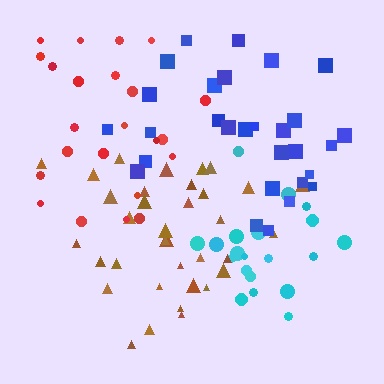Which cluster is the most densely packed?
Brown.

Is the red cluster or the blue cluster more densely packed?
Blue.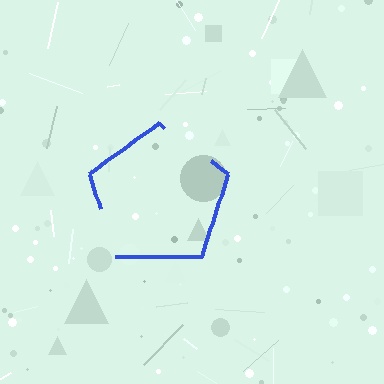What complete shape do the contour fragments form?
The contour fragments form a pentagon.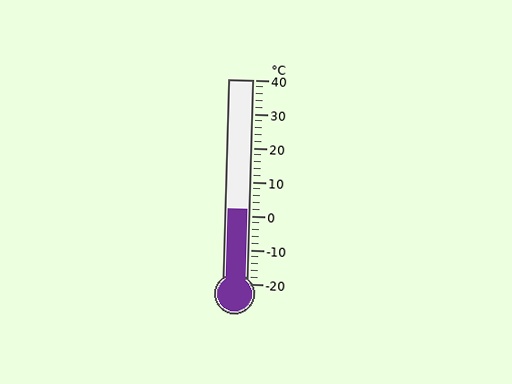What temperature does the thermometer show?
The thermometer shows approximately 2°C.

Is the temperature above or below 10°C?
The temperature is below 10°C.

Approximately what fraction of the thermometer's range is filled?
The thermometer is filled to approximately 35% of its range.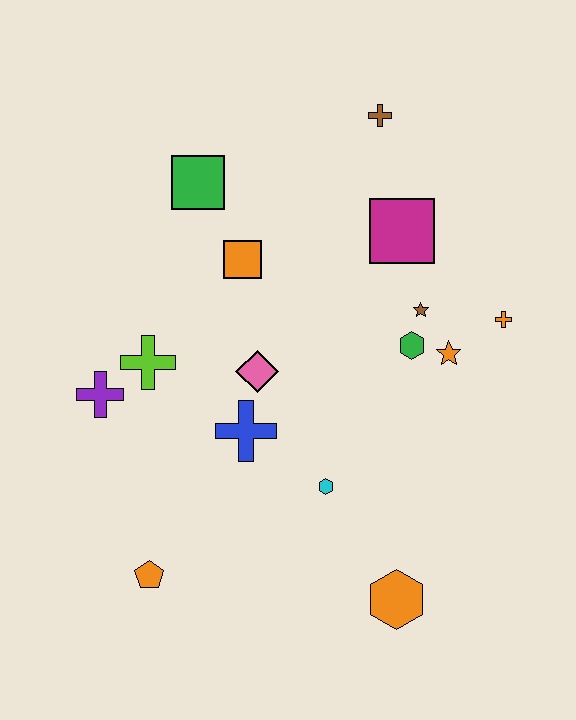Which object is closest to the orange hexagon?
The cyan hexagon is closest to the orange hexagon.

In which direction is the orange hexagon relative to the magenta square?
The orange hexagon is below the magenta square.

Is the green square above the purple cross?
Yes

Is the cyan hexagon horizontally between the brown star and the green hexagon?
No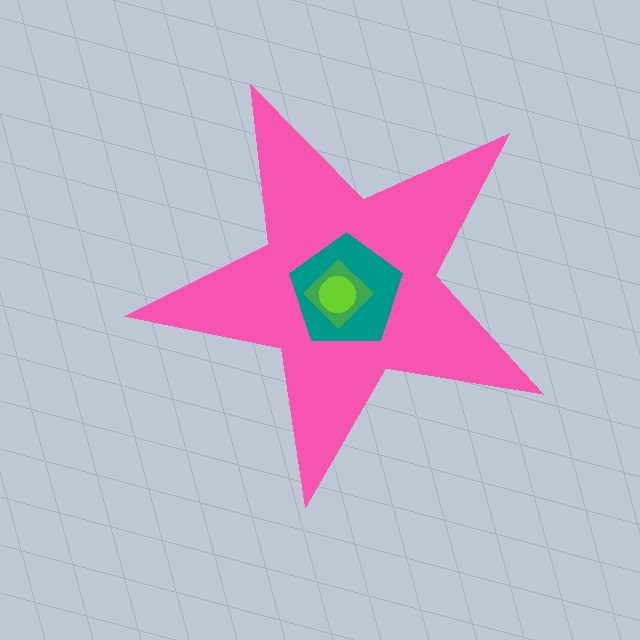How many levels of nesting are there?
4.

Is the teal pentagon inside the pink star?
Yes.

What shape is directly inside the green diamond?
The lime circle.